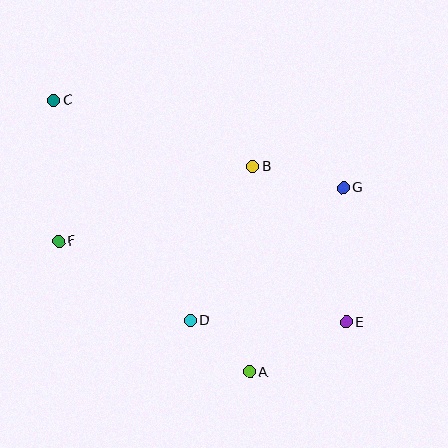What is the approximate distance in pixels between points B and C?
The distance between B and C is approximately 209 pixels.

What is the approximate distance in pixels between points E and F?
The distance between E and F is approximately 299 pixels.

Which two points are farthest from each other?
Points C and E are farthest from each other.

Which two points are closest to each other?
Points A and D are closest to each other.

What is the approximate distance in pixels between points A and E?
The distance between A and E is approximately 109 pixels.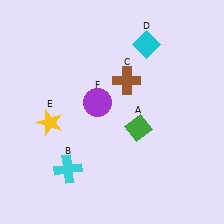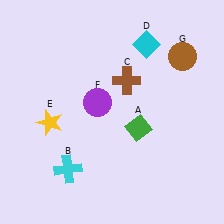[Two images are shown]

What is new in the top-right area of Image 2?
A brown circle (G) was added in the top-right area of Image 2.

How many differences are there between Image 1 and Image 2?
There is 1 difference between the two images.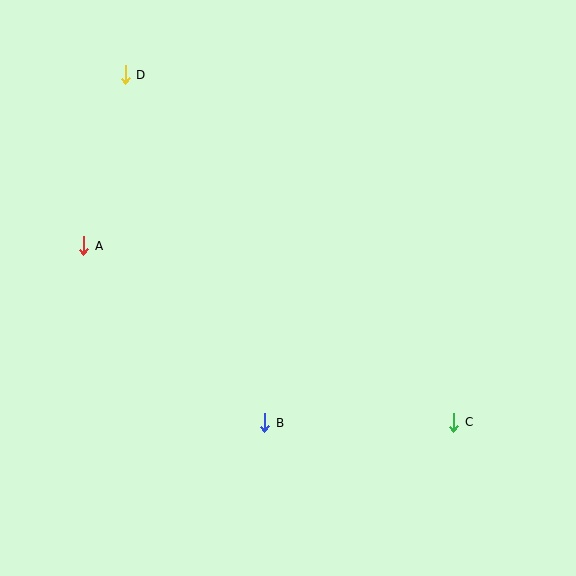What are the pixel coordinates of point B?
Point B is at (264, 423).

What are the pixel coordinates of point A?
Point A is at (84, 246).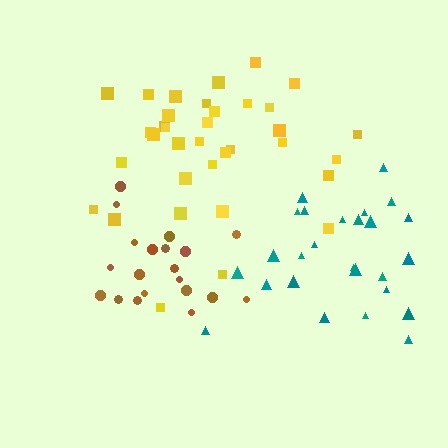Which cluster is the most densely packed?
Brown.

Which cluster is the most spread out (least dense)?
Yellow.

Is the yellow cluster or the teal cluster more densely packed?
Teal.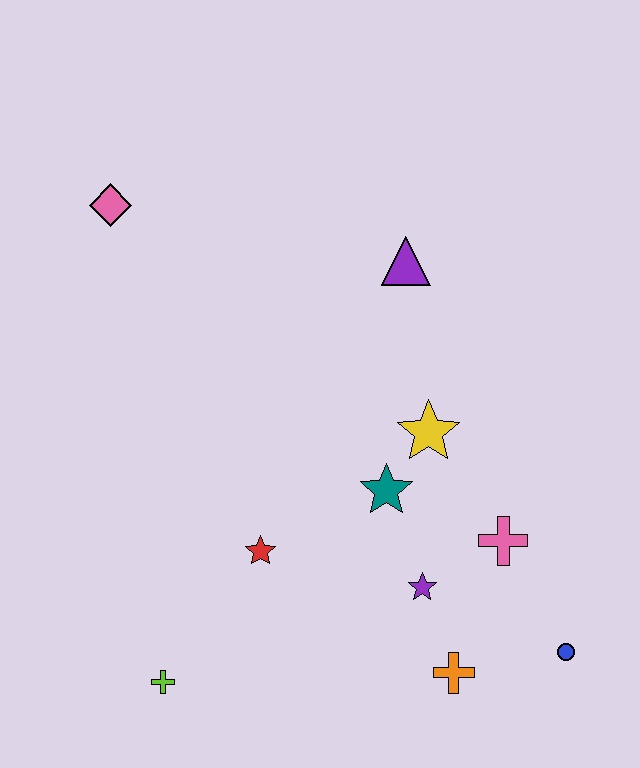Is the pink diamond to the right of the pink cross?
No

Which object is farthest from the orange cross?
The pink diamond is farthest from the orange cross.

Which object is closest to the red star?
The teal star is closest to the red star.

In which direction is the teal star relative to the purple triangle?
The teal star is below the purple triangle.